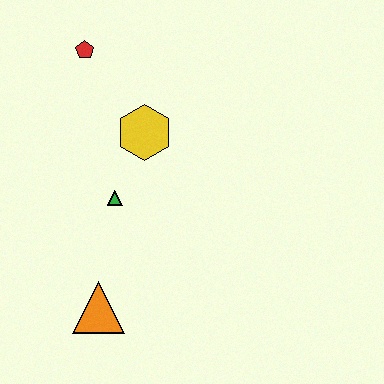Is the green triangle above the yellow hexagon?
No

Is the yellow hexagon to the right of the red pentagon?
Yes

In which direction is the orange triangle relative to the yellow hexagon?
The orange triangle is below the yellow hexagon.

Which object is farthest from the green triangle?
The red pentagon is farthest from the green triangle.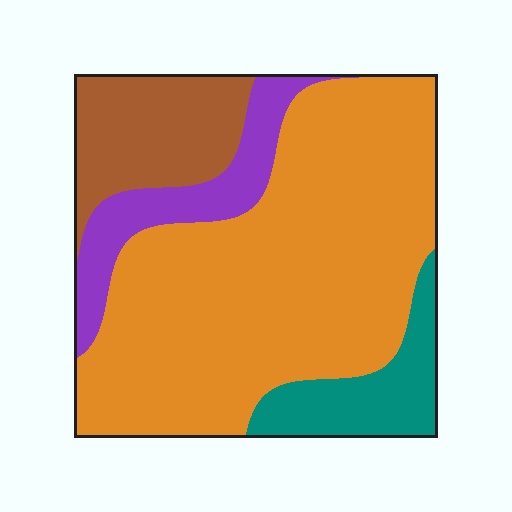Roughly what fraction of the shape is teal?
Teal covers 11% of the shape.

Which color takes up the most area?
Orange, at roughly 60%.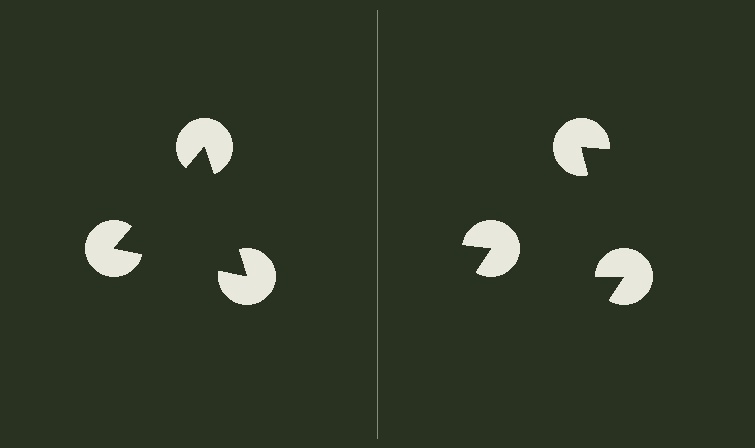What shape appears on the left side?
An illusory triangle.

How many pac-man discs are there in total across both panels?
6 — 3 on each side.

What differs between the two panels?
The pac-man discs are positioned identically on both sides; only the wedge orientations differ. On the left they align to a triangle; on the right they are misaligned.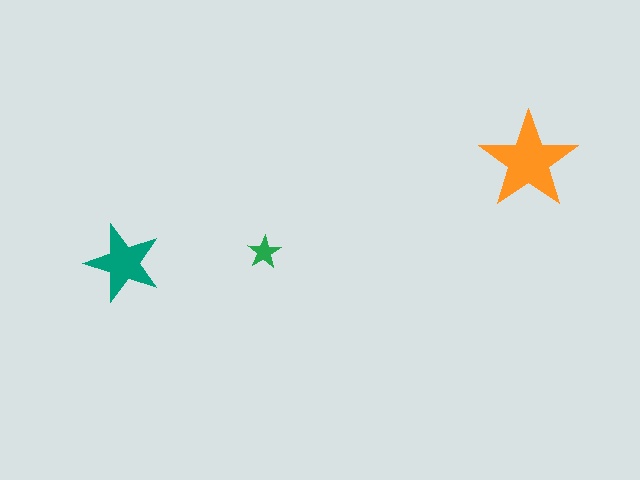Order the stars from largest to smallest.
the orange one, the teal one, the green one.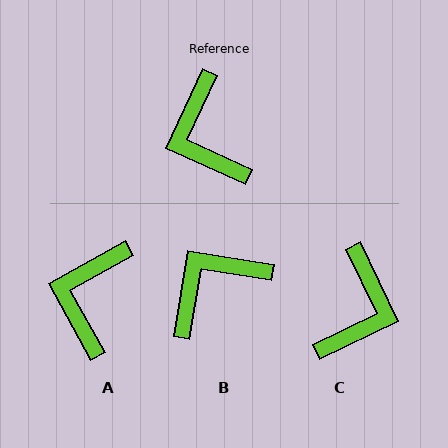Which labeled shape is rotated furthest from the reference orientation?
C, about 141 degrees away.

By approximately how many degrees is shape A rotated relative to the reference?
Approximately 36 degrees clockwise.